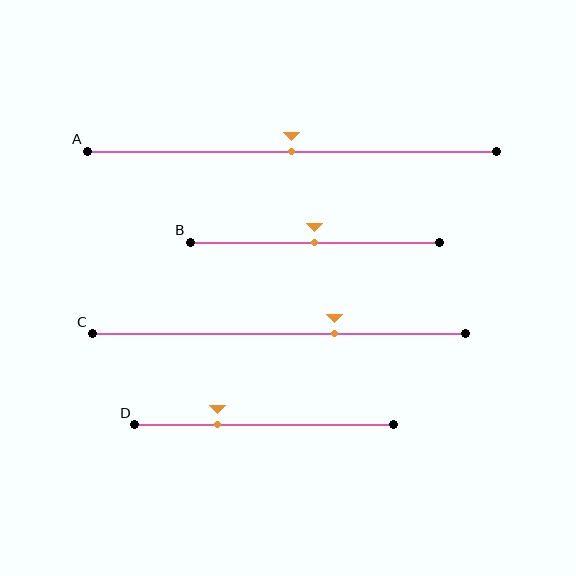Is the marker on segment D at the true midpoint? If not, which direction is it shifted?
No, the marker on segment D is shifted to the left by about 18% of the segment length.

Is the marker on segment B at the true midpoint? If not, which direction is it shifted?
Yes, the marker on segment B is at the true midpoint.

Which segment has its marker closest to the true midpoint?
Segment A has its marker closest to the true midpoint.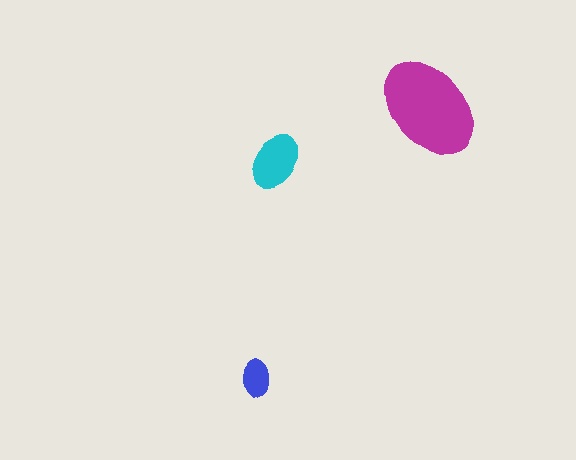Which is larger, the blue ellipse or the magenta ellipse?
The magenta one.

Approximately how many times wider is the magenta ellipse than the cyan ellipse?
About 2 times wider.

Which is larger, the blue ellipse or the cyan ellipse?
The cyan one.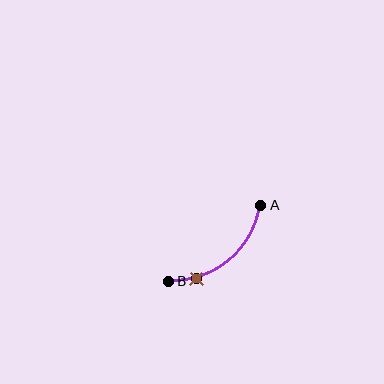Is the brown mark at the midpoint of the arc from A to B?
No. The brown mark lies on the arc but is closer to endpoint B. The arc midpoint would be at the point on the curve equidistant along the arc from both A and B.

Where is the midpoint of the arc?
The arc midpoint is the point on the curve farthest from the straight line joining A and B. It sits below and to the right of that line.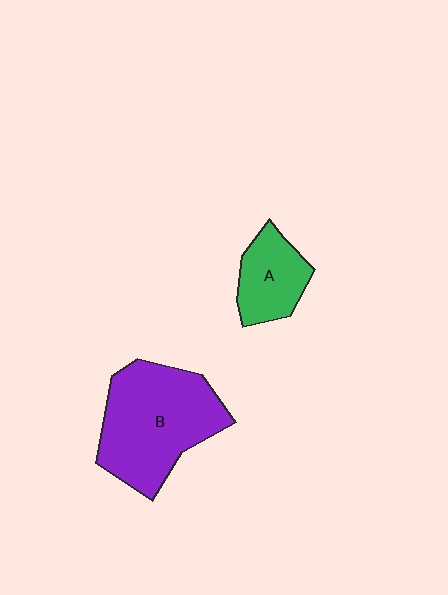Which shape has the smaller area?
Shape A (green).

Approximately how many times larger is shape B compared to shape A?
Approximately 2.2 times.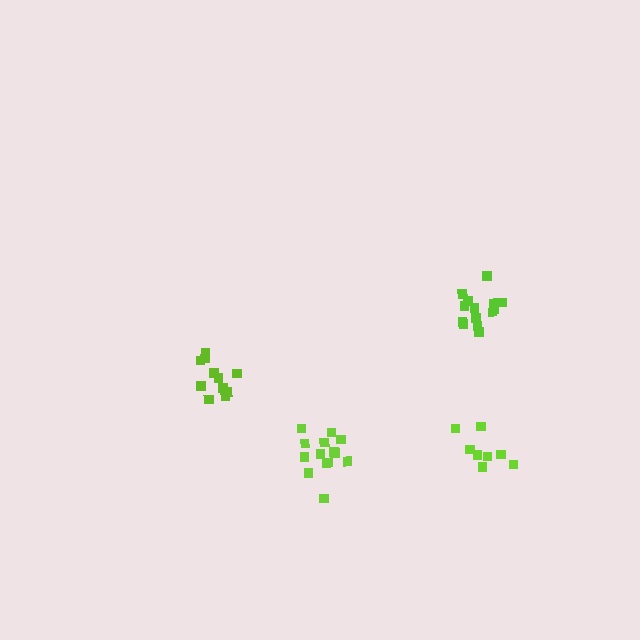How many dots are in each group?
Group 1: 8 dots, Group 2: 11 dots, Group 3: 14 dots, Group 4: 14 dots (47 total).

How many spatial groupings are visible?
There are 4 spatial groupings.